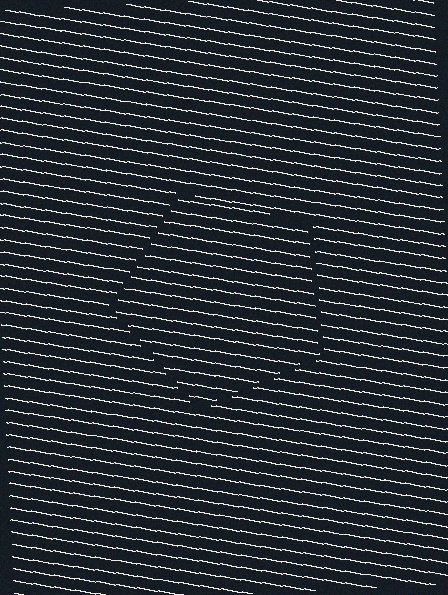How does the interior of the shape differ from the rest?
The interior of the shape contains the same grating, shifted by half a period — the contour is defined by the phase discontinuity where line-ends from the inner and outer gratings abut.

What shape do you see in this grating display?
An illusory pentagon. The interior of the shape contains the same grating, shifted by half a period — the contour is defined by the phase discontinuity where line-ends from the inner and outer gratings abut.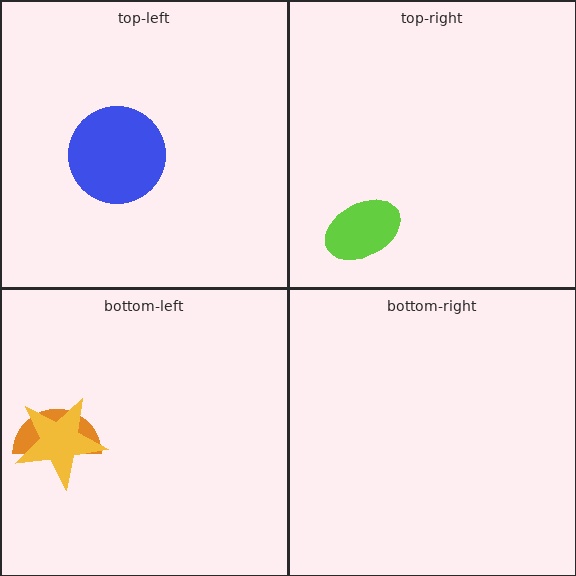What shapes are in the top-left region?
The blue circle.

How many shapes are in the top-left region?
1.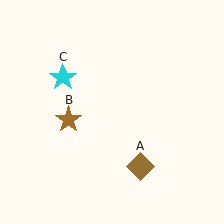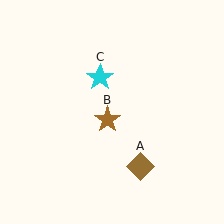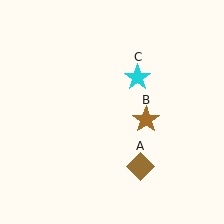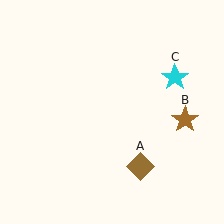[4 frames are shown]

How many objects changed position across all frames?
2 objects changed position: brown star (object B), cyan star (object C).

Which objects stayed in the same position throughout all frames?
Brown diamond (object A) remained stationary.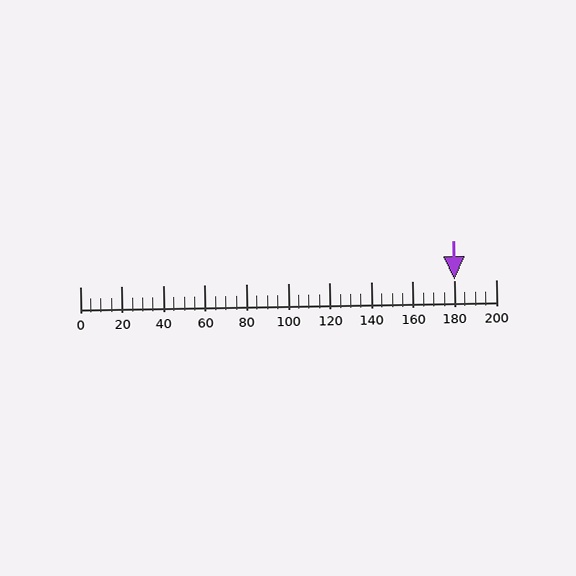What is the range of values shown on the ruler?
The ruler shows values from 0 to 200.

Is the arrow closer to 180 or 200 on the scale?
The arrow is closer to 180.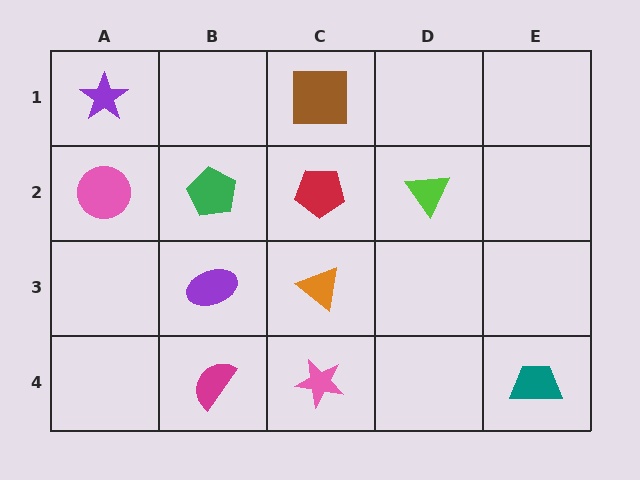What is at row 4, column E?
A teal trapezoid.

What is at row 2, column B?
A green pentagon.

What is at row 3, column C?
An orange triangle.